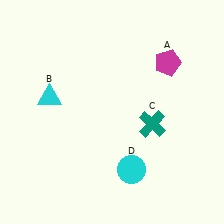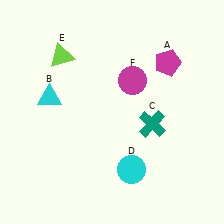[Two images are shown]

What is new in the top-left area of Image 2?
A lime triangle (E) was added in the top-left area of Image 2.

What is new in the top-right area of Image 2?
A magenta circle (F) was added in the top-right area of Image 2.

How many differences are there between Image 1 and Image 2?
There are 2 differences between the two images.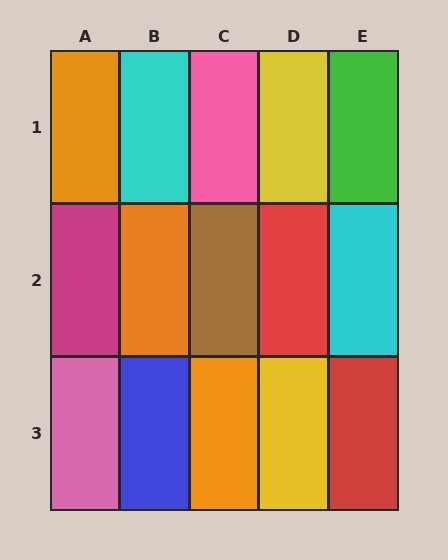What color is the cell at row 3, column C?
Orange.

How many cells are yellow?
2 cells are yellow.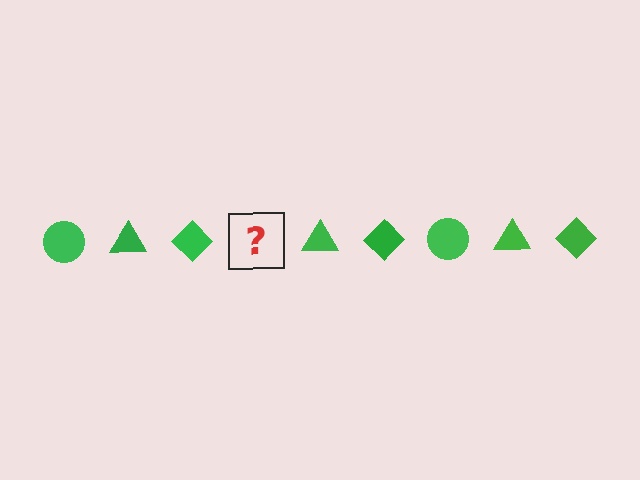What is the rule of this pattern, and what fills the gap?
The rule is that the pattern cycles through circle, triangle, diamond shapes in green. The gap should be filled with a green circle.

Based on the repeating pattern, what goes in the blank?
The blank should be a green circle.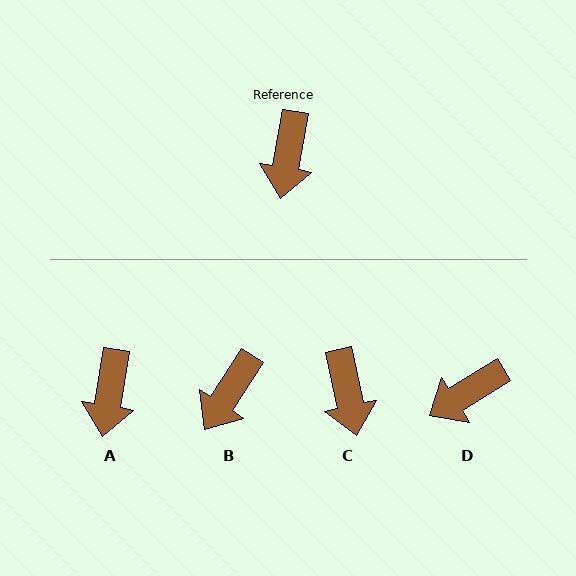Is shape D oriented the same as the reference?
No, it is off by about 49 degrees.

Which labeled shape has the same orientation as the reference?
A.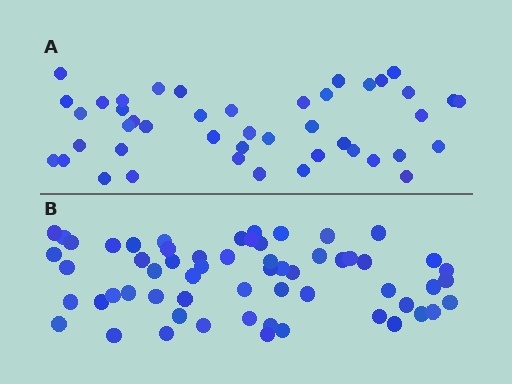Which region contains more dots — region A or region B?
Region B (the bottom region) has more dots.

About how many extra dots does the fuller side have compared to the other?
Region B has approximately 15 more dots than region A.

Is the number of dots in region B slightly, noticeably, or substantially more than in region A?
Region B has noticeably more, but not dramatically so. The ratio is roughly 1.4 to 1.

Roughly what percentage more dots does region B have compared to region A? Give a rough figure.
About 35% more.